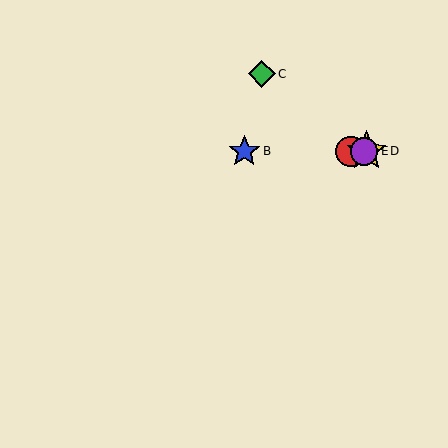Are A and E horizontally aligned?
Yes, both are at y≈151.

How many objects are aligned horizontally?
4 objects (A, B, D, E) are aligned horizontally.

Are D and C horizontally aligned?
No, D is at y≈151 and C is at y≈74.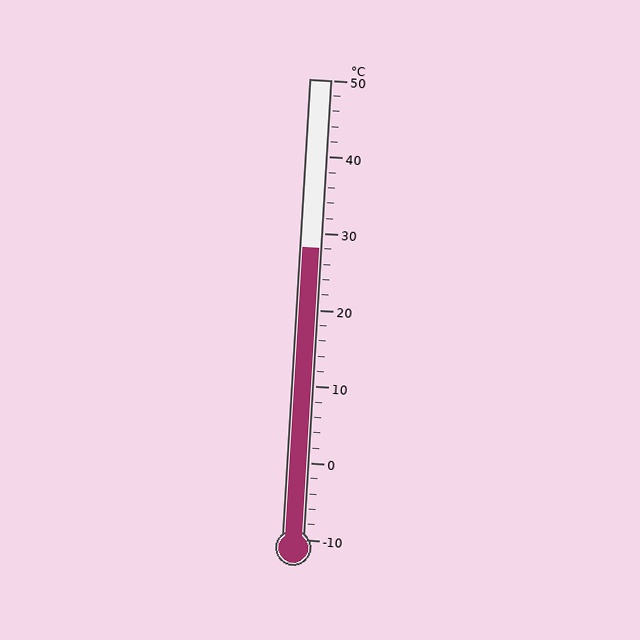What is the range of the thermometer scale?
The thermometer scale ranges from -10°C to 50°C.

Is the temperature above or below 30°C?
The temperature is below 30°C.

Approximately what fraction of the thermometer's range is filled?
The thermometer is filled to approximately 65% of its range.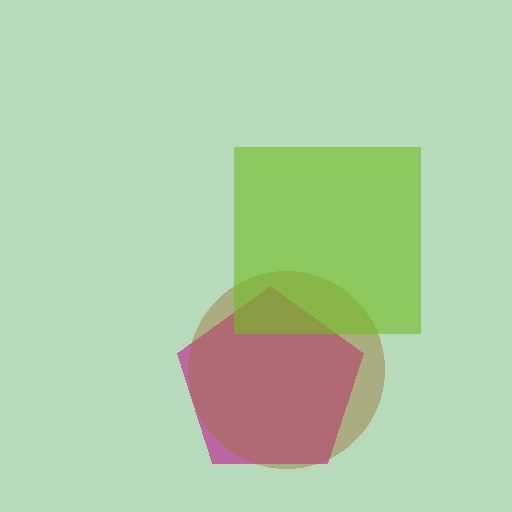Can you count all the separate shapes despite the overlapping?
Yes, there are 3 separate shapes.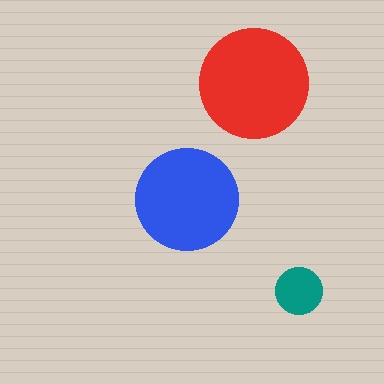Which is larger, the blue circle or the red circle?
The red one.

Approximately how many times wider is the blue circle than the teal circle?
About 2 times wider.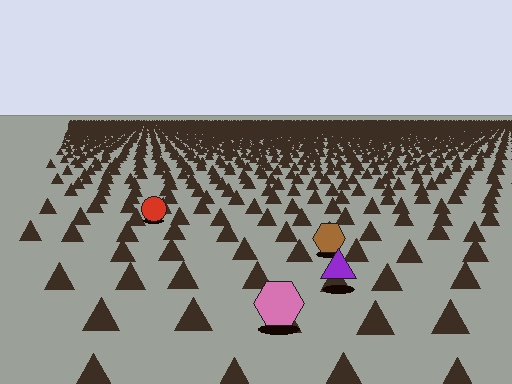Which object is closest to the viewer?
The pink hexagon is closest. The texture marks near it are larger and more spread out.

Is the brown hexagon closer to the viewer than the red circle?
Yes. The brown hexagon is closer — you can tell from the texture gradient: the ground texture is coarser near it.